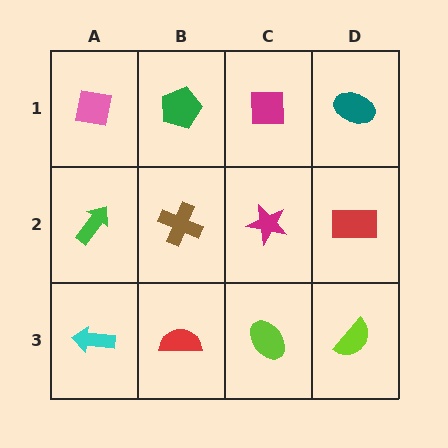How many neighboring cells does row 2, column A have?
3.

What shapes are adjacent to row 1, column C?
A magenta star (row 2, column C), a green pentagon (row 1, column B), a teal ellipse (row 1, column D).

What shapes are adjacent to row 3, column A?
A green arrow (row 2, column A), a red semicircle (row 3, column B).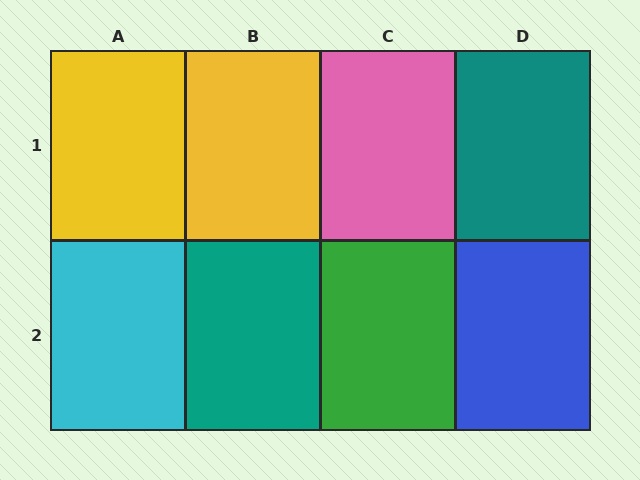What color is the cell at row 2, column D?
Blue.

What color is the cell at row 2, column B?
Teal.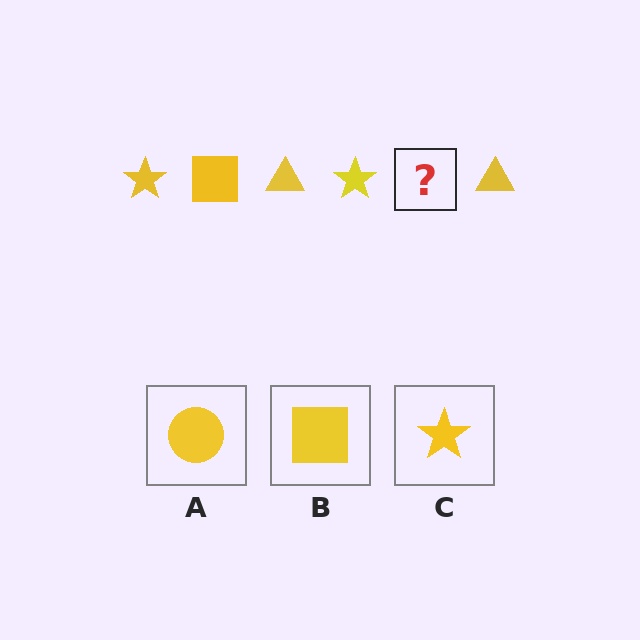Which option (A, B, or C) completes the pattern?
B.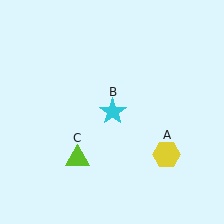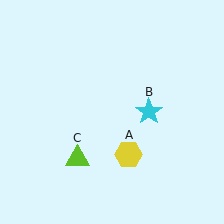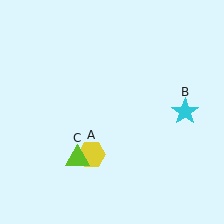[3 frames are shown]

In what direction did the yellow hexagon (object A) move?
The yellow hexagon (object A) moved left.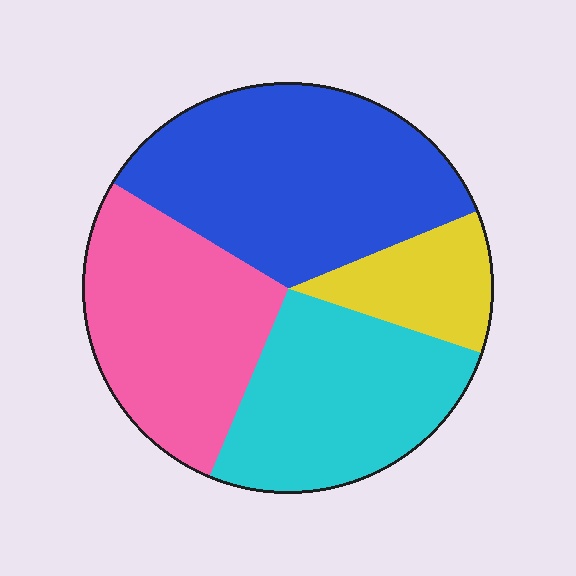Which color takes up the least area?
Yellow, at roughly 10%.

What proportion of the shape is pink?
Pink covers about 25% of the shape.